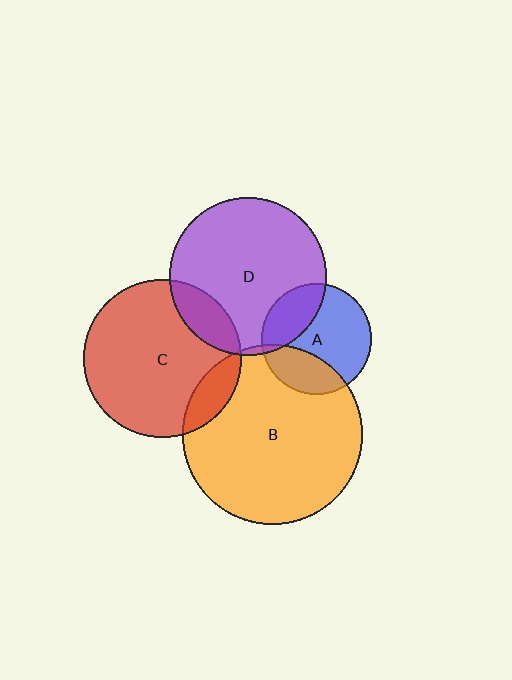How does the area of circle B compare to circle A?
Approximately 2.7 times.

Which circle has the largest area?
Circle B (orange).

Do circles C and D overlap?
Yes.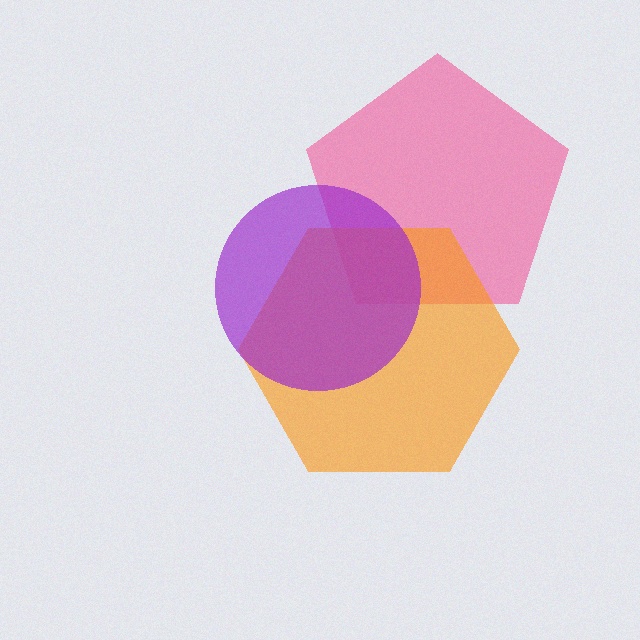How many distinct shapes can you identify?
There are 3 distinct shapes: a pink pentagon, an orange hexagon, a purple circle.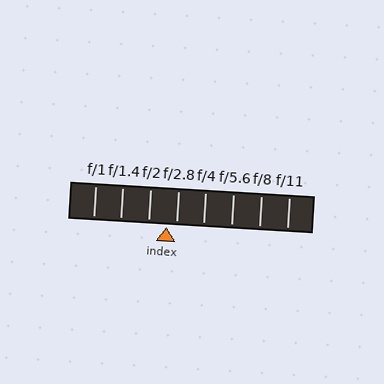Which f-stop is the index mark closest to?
The index mark is closest to f/2.8.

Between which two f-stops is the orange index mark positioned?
The index mark is between f/2 and f/2.8.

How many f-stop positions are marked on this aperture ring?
There are 8 f-stop positions marked.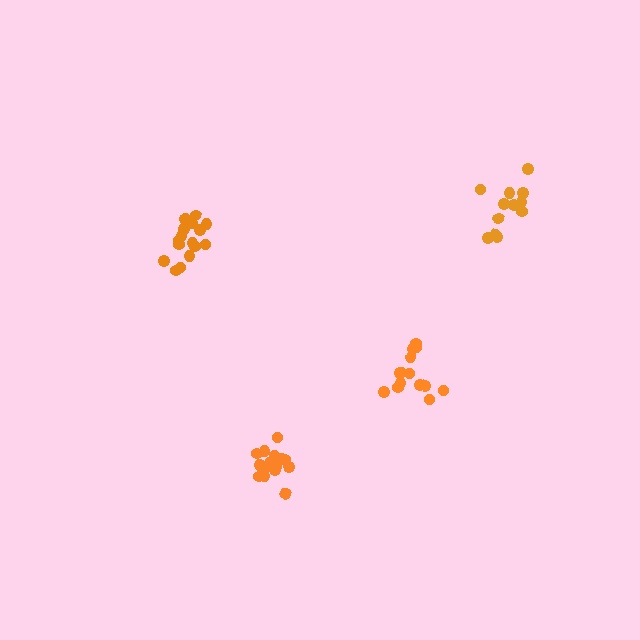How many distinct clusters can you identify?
There are 4 distinct clusters.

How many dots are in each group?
Group 1: 14 dots, Group 2: 16 dots, Group 3: 12 dots, Group 4: 18 dots (60 total).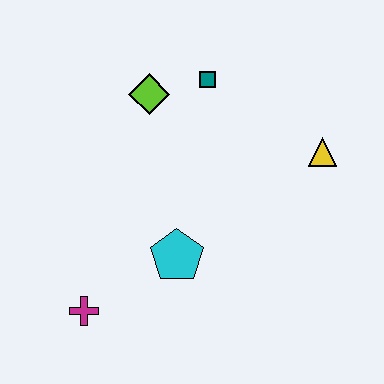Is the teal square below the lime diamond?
No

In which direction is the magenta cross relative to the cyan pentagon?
The magenta cross is to the left of the cyan pentagon.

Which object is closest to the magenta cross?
The cyan pentagon is closest to the magenta cross.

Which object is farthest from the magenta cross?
The yellow triangle is farthest from the magenta cross.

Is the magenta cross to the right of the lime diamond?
No